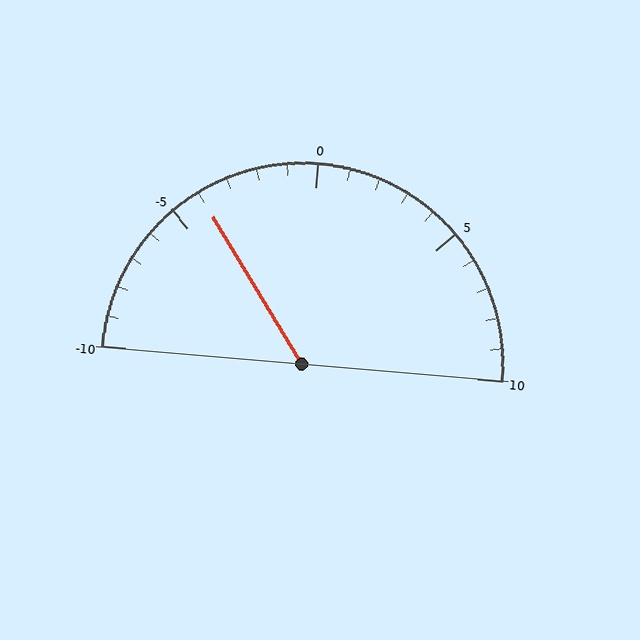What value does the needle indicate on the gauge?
The needle indicates approximately -4.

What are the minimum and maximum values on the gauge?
The gauge ranges from -10 to 10.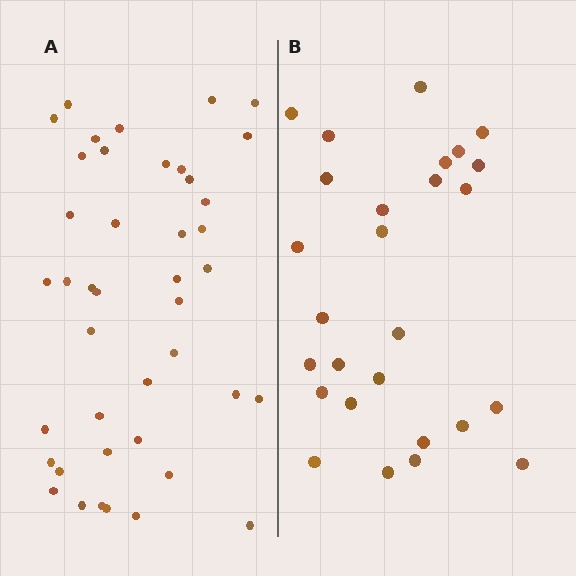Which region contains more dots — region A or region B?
Region A (the left region) has more dots.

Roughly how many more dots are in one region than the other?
Region A has approximately 15 more dots than region B.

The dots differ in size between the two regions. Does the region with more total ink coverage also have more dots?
No. Region B has more total ink coverage because its dots are larger, but region A actually contains more individual dots. Total area can be misleading — the number of items is what matters here.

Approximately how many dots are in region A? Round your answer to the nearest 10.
About 40 dots. (The exact count is 42, which rounds to 40.)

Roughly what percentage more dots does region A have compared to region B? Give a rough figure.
About 55% more.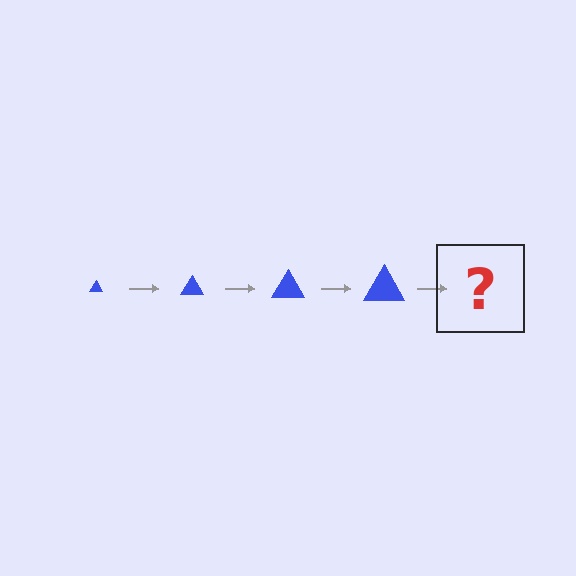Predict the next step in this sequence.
The next step is a blue triangle, larger than the previous one.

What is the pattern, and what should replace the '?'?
The pattern is that the triangle gets progressively larger each step. The '?' should be a blue triangle, larger than the previous one.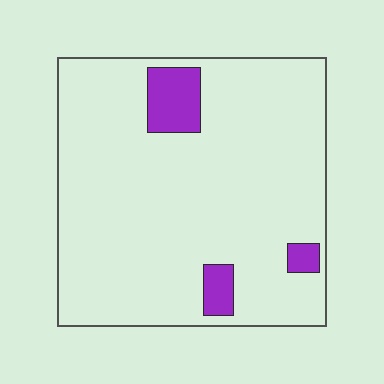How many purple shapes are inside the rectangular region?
3.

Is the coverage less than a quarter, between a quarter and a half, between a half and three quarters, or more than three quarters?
Less than a quarter.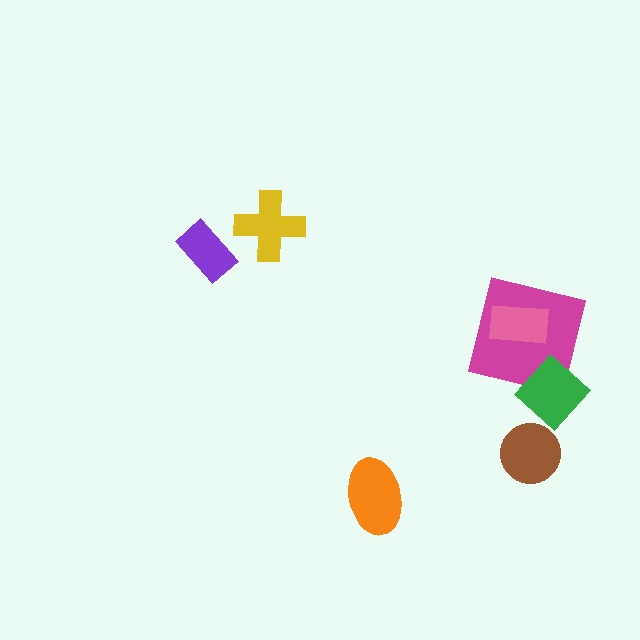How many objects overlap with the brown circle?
0 objects overlap with the brown circle.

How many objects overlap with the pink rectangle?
1 object overlaps with the pink rectangle.